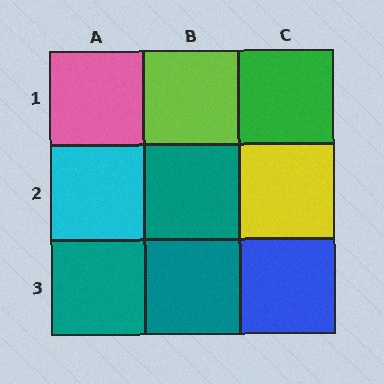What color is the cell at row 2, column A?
Cyan.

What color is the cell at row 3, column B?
Teal.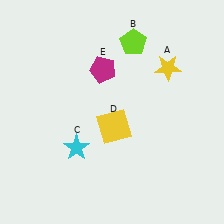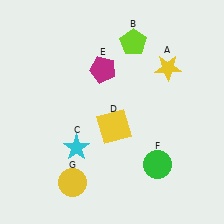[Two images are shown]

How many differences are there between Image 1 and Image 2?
There are 2 differences between the two images.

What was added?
A green circle (F), a yellow circle (G) were added in Image 2.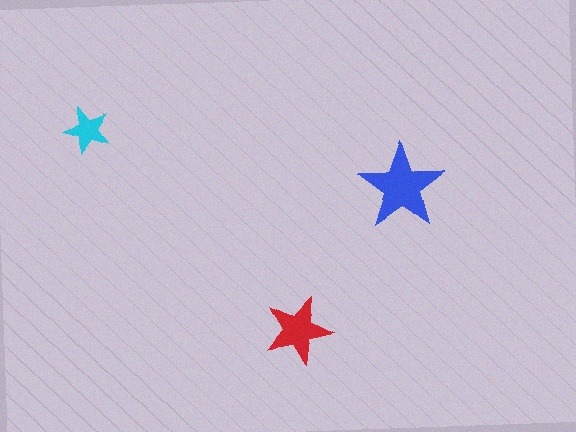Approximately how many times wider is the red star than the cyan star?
About 1.5 times wider.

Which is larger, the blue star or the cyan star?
The blue one.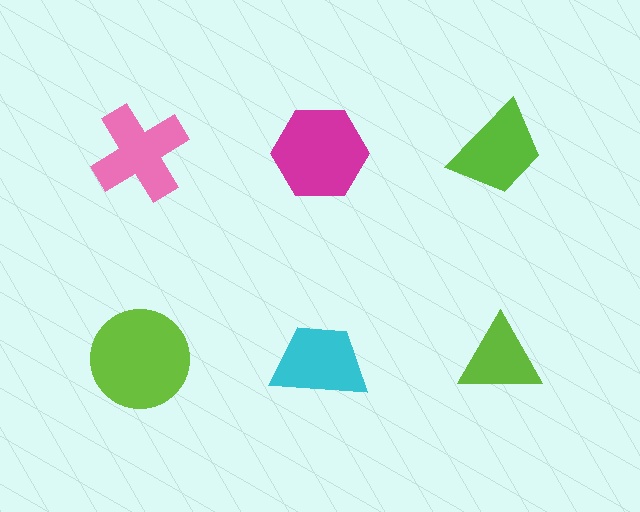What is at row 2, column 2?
A cyan trapezoid.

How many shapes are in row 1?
3 shapes.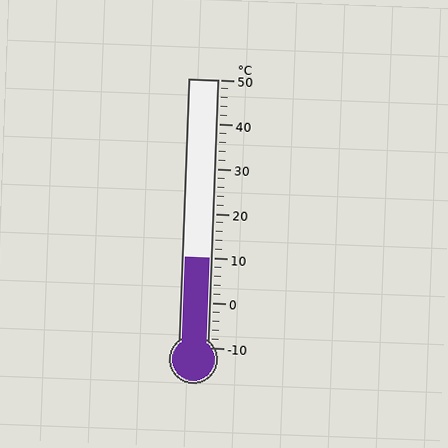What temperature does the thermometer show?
The thermometer shows approximately 10°C.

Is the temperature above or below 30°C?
The temperature is below 30°C.